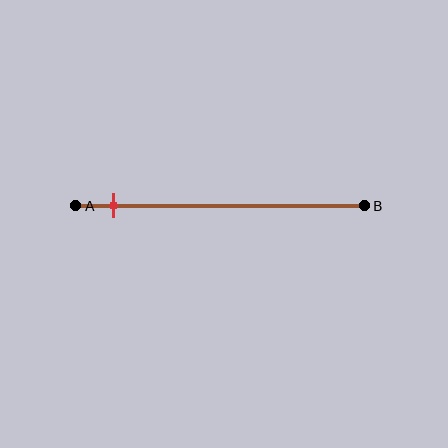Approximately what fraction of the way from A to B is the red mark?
The red mark is approximately 15% of the way from A to B.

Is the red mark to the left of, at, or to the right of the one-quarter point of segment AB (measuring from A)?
The red mark is to the left of the one-quarter point of segment AB.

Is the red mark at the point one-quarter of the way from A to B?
No, the mark is at about 15% from A, not at the 25% one-quarter point.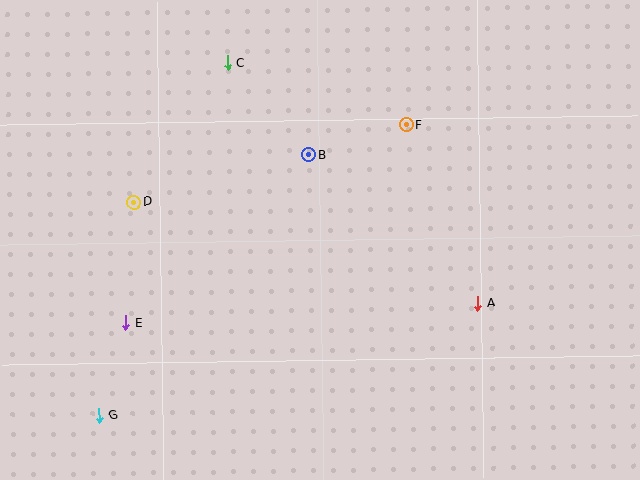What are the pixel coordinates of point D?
Point D is at (134, 202).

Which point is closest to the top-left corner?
Point C is closest to the top-left corner.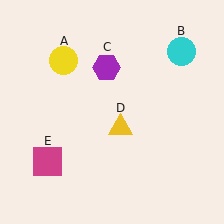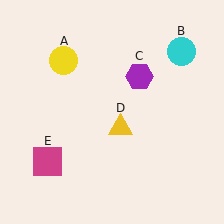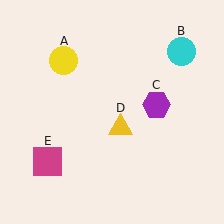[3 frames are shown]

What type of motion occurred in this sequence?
The purple hexagon (object C) rotated clockwise around the center of the scene.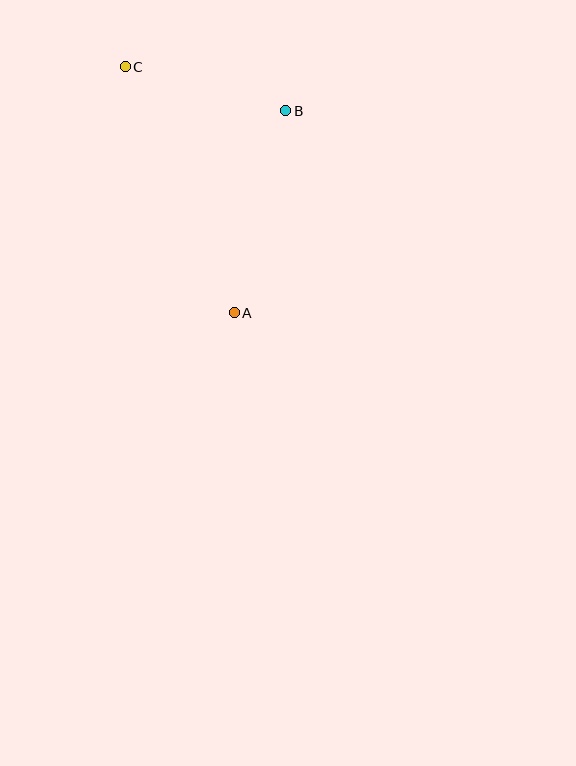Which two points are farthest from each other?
Points A and C are farthest from each other.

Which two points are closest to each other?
Points B and C are closest to each other.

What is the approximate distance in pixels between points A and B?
The distance between A and B is approximately 209 pixels.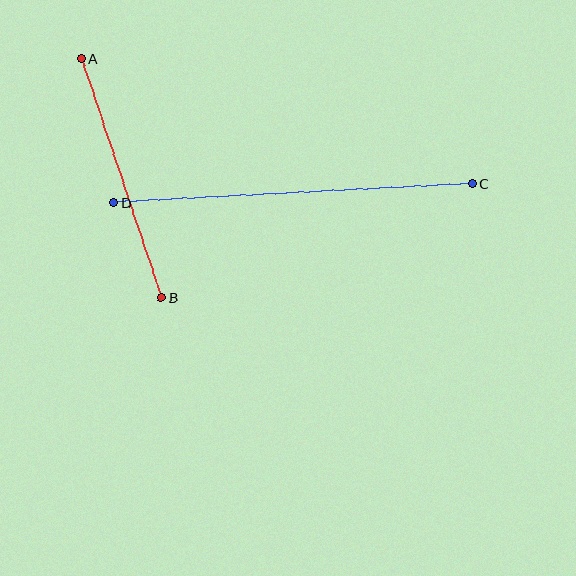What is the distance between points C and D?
The distance is approximately 359 pixels.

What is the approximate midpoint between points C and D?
The midpoint is at approximately (293, 193) pixels.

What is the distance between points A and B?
The distance is approximately 252 pixels.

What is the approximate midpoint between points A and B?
The midpoint is at approximately (121, 178) pixels.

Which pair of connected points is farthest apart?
Points C and D are farthest apart.